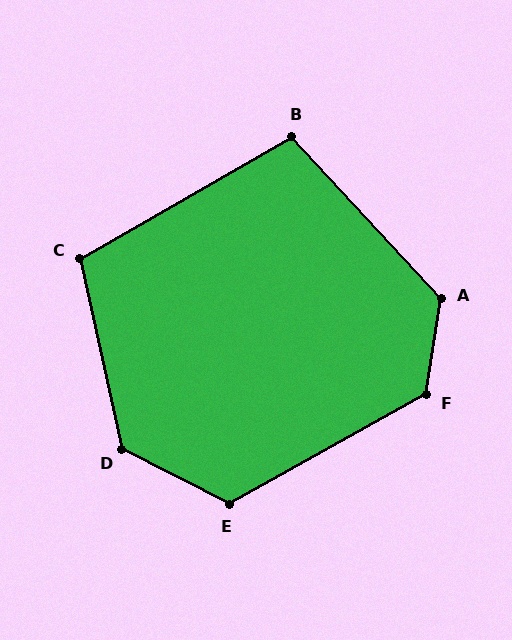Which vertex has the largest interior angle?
D, at approximately 129 degrees.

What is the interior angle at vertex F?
Approximately 128 degrees (obtuse).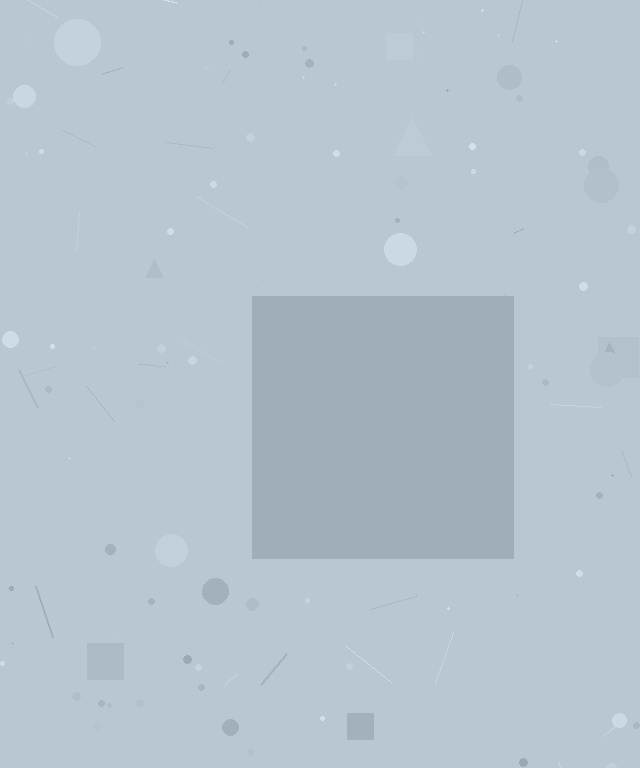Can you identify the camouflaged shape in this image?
The camouflaged shape is a square.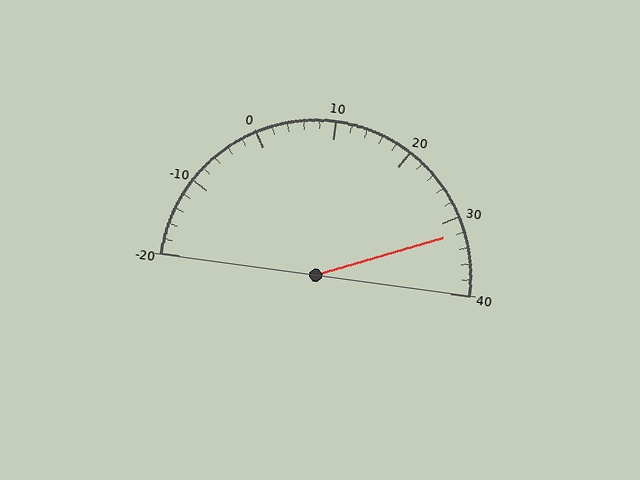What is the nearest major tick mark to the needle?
The nearest major tick mark is 30.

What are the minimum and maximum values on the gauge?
The gauge ranges from -20 to 40.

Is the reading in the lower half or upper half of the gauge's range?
The reading is in the upper half of the range (-20 to 40).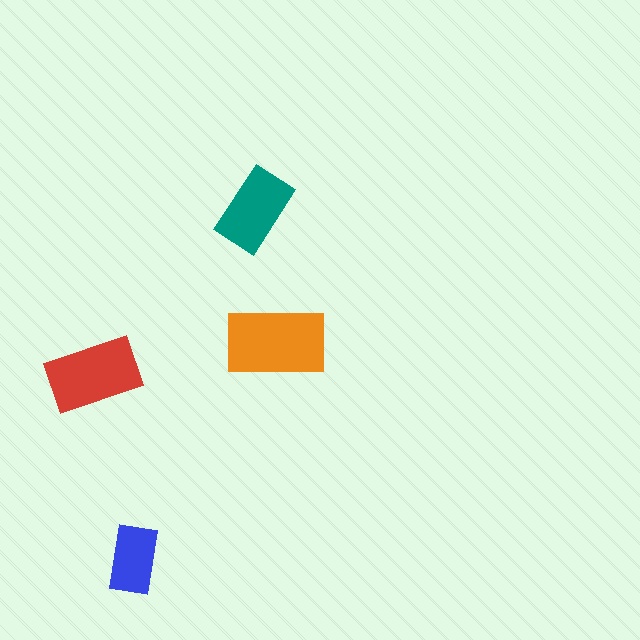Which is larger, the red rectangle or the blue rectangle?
The red one.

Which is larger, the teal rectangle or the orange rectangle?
The orange one.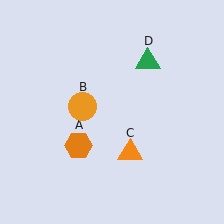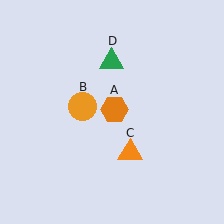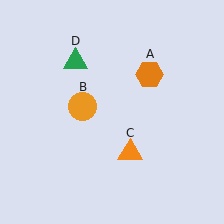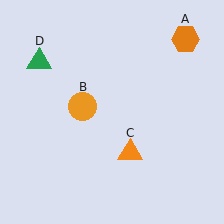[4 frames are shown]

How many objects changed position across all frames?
2 objects changed position: orange hexagon (object A), green triangle (object D).